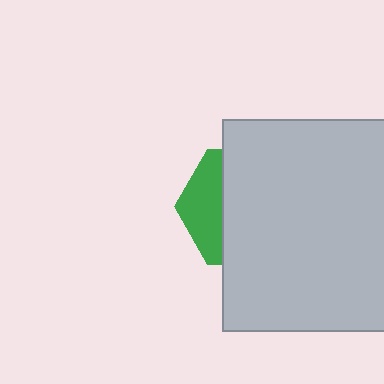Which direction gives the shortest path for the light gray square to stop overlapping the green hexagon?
Moving right gives the shortest separation.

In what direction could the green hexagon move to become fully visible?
The green hexagon could move left. That would shift it out from behind the light gray square entirely.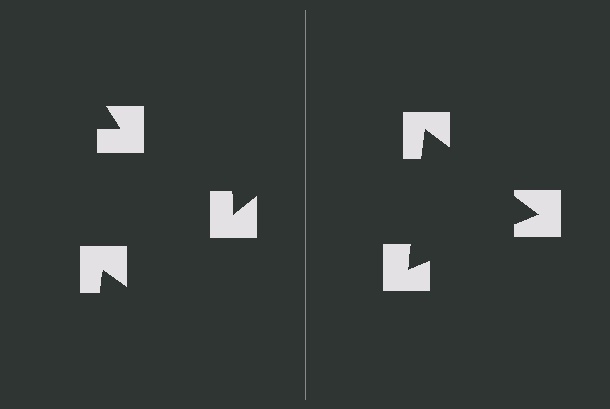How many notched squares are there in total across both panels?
6 — 3 on each side.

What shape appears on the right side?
An illusory triangle.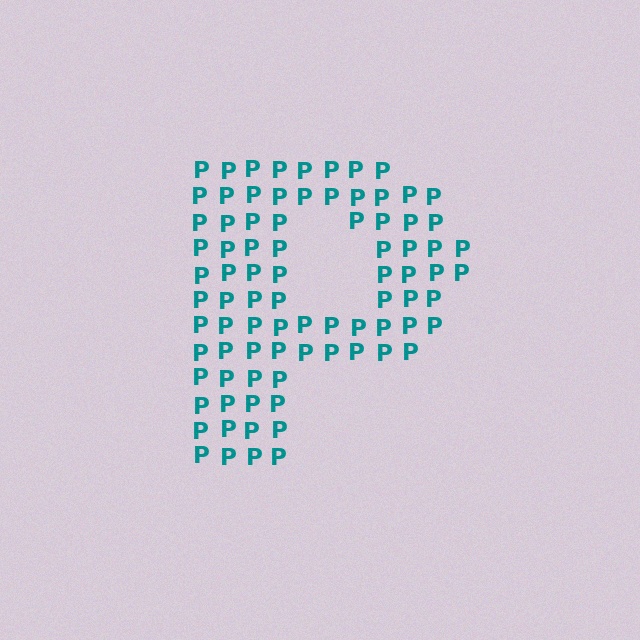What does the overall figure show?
The overall figure shows the letter P.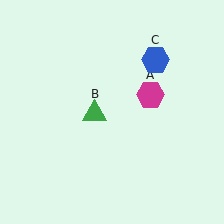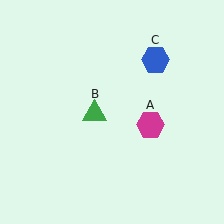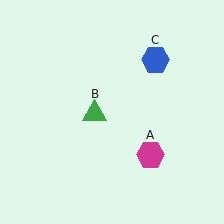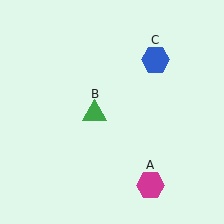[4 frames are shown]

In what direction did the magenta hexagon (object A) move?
The magenta hexagon (object A) moved down.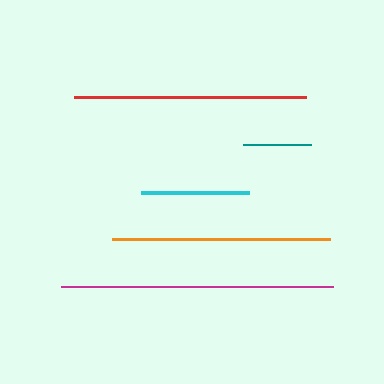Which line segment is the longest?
The magenta line is the longest at approximately 271 pixels.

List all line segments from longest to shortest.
From longest to shortest: magenta, red, orange, cyan, teal.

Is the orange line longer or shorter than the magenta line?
The magenta line is longer than the orange line.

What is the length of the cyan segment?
The cyan segment is approximately 107 pixels long.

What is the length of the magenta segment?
The magenta segment is approximately 271 pixels long.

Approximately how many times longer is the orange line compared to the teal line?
The orange line is approximately 3.2 times the length of the teal line.